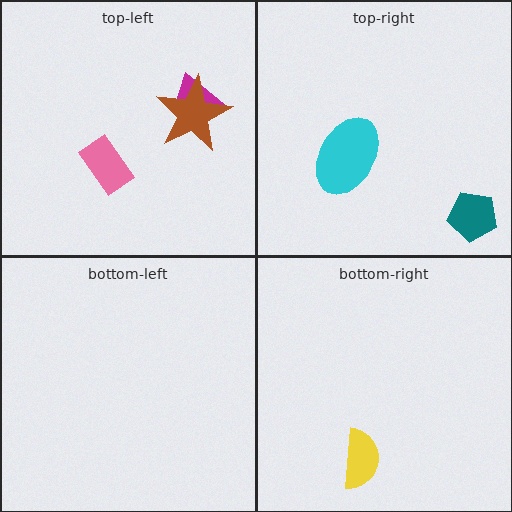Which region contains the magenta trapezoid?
The top-left region.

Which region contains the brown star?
The top-left region.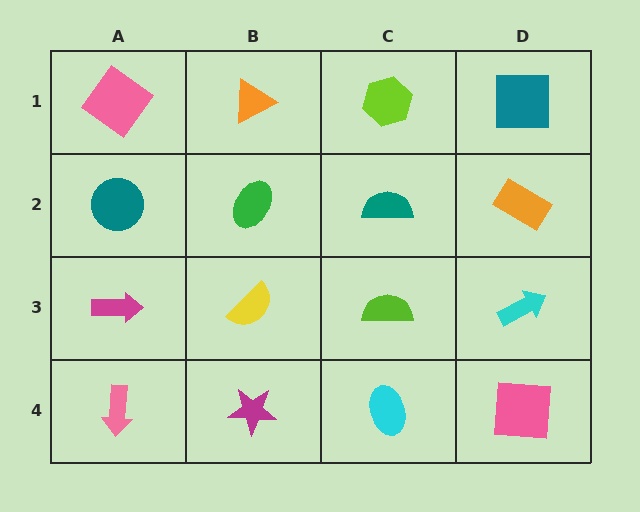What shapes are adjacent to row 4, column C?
A lime semicircle (row 3, column C), a magenta star (row 4, column B), a pink square (row 4, column D).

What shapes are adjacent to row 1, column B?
A green ellipse (row 2, column B), a pink diamond (row 1, column A), a lime hexagon (row 1, column C).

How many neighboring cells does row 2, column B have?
4.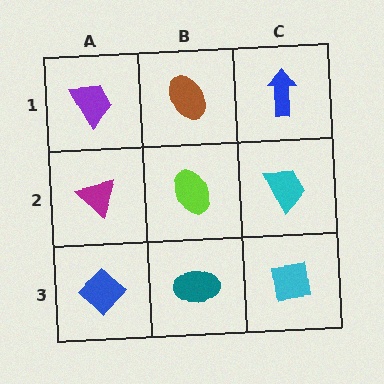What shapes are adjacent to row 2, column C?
A blue arrow (row 1, column C), a cyan square (row 3, column C), a lime ellipse (row 2, column B).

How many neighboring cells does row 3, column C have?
2.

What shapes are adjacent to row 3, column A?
A magenta triangle (row 2, column A), a teal ellipse (row 3, column B).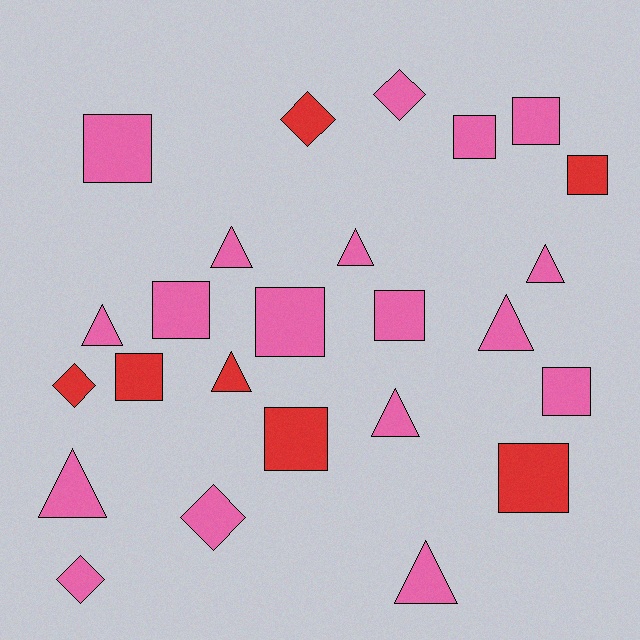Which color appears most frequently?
Pink, with 18 objects.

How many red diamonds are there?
There are 2 red diamonds.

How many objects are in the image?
There are 25 objects.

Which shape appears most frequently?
Square, with 11 objects.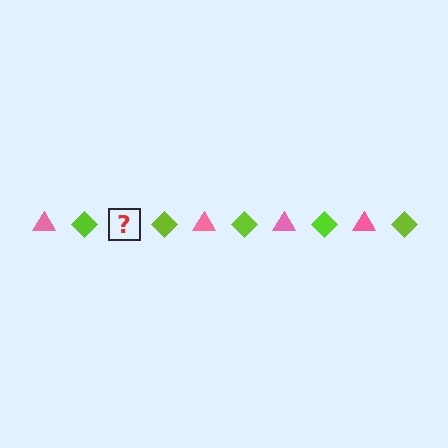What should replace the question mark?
The question mark should be replaced with a pink triangle.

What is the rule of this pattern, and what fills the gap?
The rule is that the pattern alternates between pink triangle and lime diamond. The gap should be filled with a pink triangle.